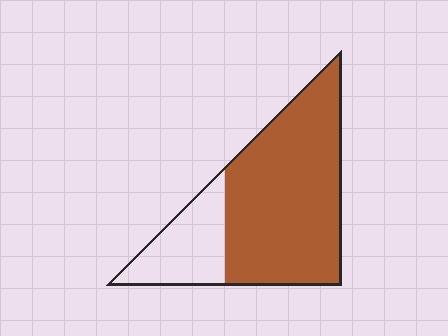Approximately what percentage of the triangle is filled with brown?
Approximately 75%.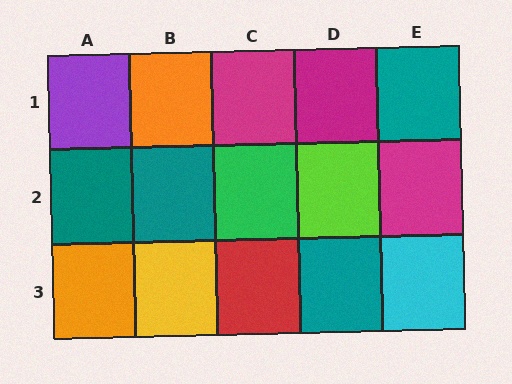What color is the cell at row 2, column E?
Magenta.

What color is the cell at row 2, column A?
Teal.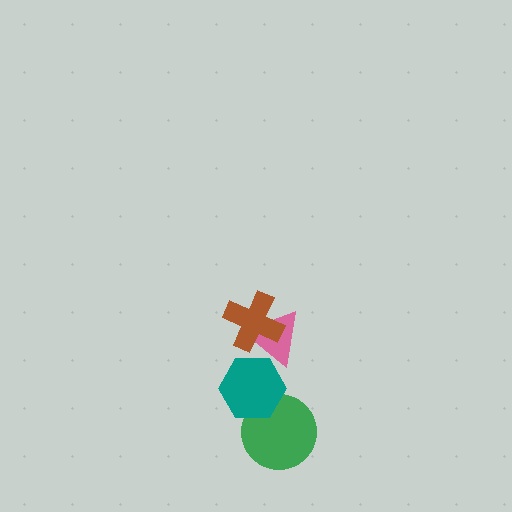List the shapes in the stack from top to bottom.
From top to bottom: the brown cross, the pink triangle, the teal hexagon, the green circle.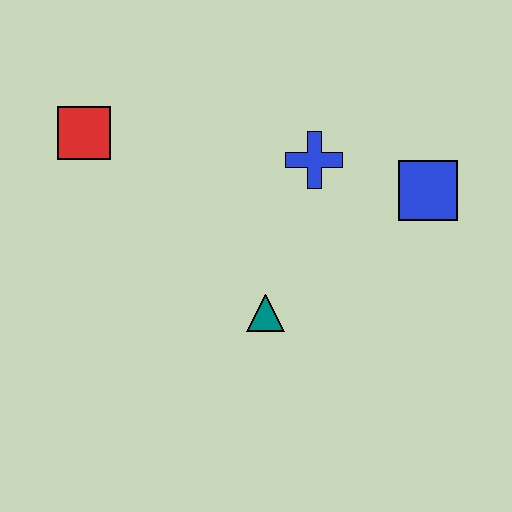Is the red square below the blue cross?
No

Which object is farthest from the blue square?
The red square is farthest from the blue square.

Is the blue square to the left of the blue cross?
No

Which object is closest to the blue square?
The blue cross is closest to the blue square.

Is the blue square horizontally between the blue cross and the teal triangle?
No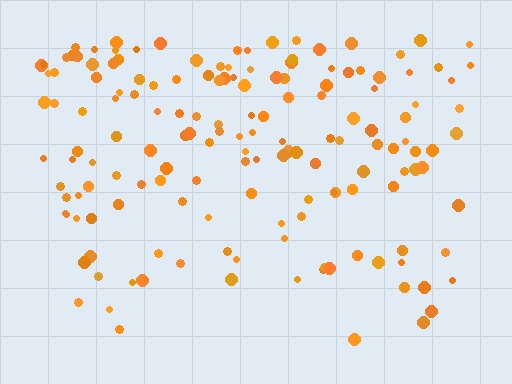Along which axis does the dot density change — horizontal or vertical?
Vertical.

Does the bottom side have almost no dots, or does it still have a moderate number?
Still a moderate number, just noticeably fewer than the top.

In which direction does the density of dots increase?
From bottom to top, with the top side densest.